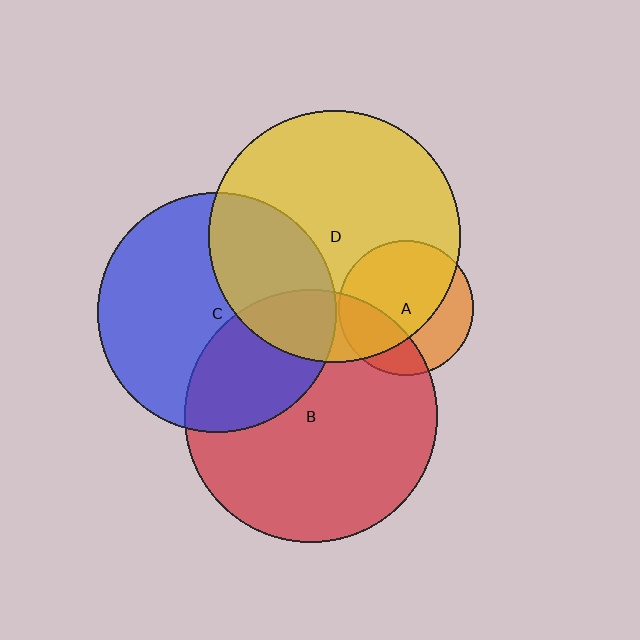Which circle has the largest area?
Circle B (red).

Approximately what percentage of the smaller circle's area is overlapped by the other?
Approximately 35%.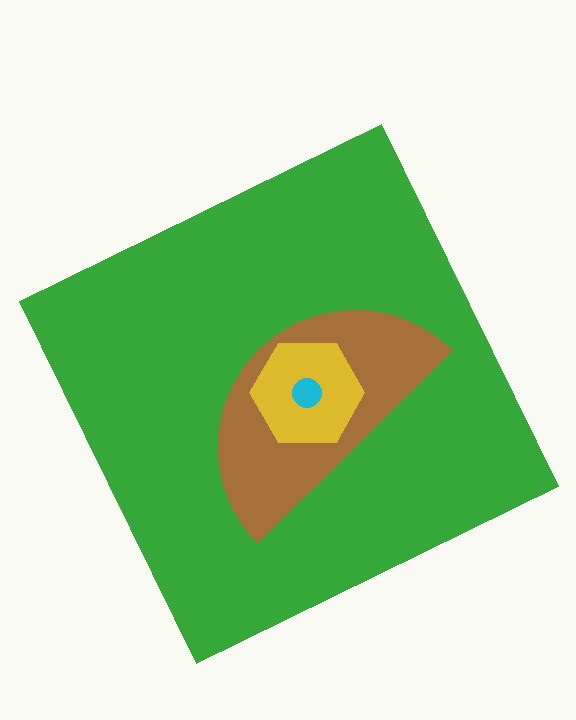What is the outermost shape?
The green square.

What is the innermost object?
The cyan circle.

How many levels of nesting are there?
4.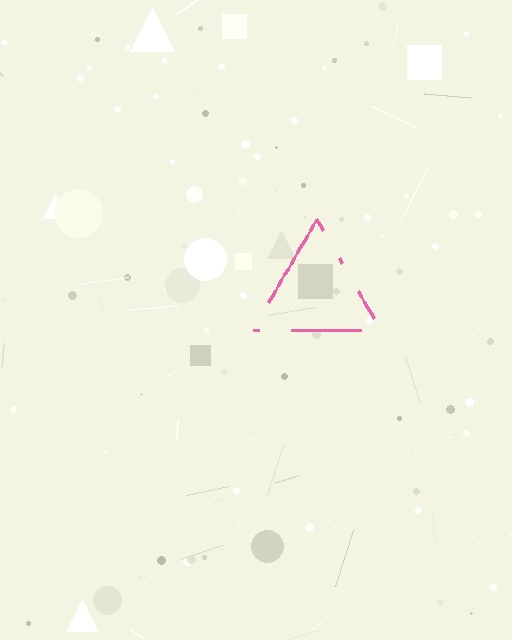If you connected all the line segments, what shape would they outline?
They would outline a triangle.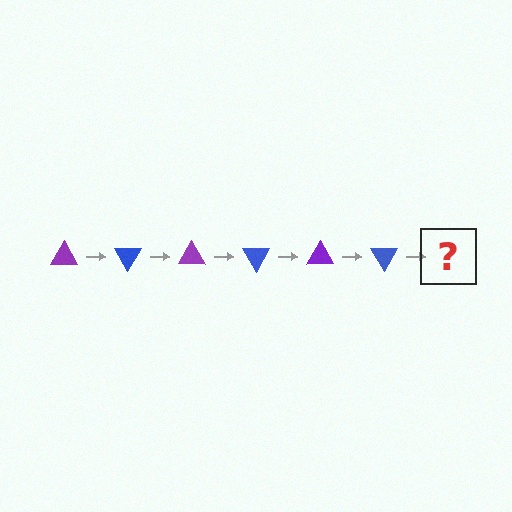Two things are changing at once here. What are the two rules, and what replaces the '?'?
The two rules are that it rotates 60 degrees each step and the color cycles through purple and blue. The '?' should be a purple triangle, rotated 360 degrees from the start.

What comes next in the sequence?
The next element should be a purple triangle, rotated 360 degrees from the start.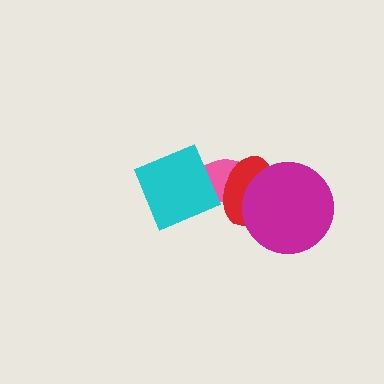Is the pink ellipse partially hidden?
Yes, it is partially covered by another shape.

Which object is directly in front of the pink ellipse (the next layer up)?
The red ellipse is directly in front of the pink ellipse.